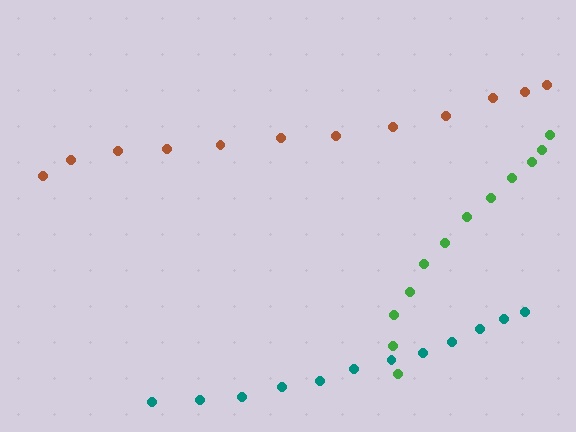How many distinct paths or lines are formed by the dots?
There are 3 distinct paths.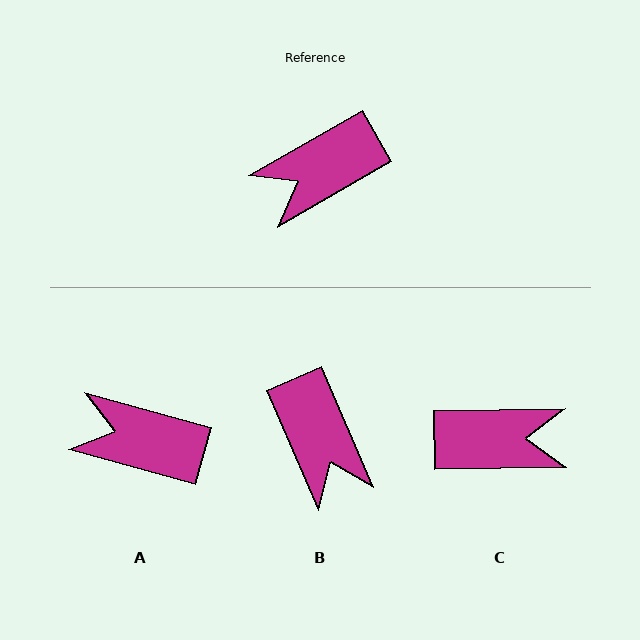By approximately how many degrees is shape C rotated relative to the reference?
Approximately 151 degrees counter-clockwise.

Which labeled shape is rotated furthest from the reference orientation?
C, about 151 degrees away.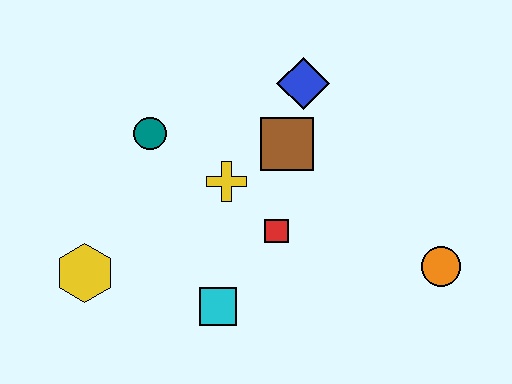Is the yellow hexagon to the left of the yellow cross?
Yes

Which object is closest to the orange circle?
The red square is closest to the orange circle.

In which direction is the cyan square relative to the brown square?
The cyan square is below the brown square.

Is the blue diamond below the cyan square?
No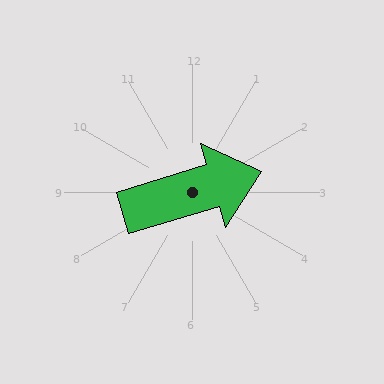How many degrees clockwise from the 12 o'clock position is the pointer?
Approximately 73 degrees.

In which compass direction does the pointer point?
East.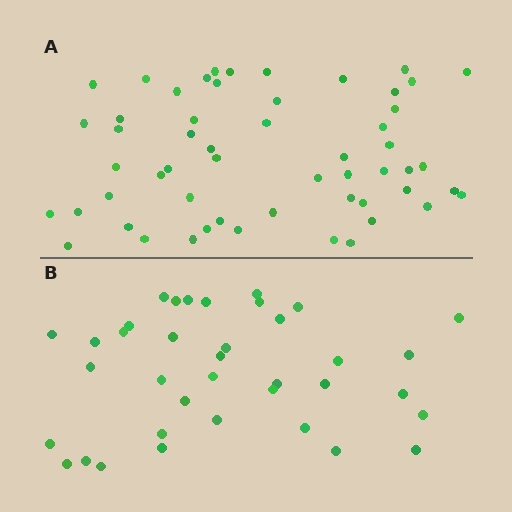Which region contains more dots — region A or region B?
Region A (the top region) has more dots.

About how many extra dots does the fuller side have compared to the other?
Region A has approximately 20 more dots than region B.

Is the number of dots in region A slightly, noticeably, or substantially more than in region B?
Region A has substantially more. The ratio is roughly 1.5 to 1.